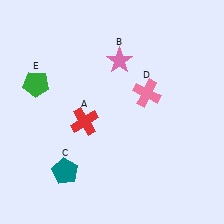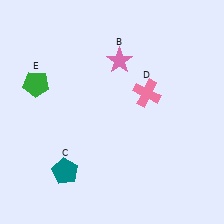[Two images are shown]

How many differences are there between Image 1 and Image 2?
There is 1 difference between the two images.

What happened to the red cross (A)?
The red cross (A) was removed in Image 2. It was in the bottom-left area of Image 1.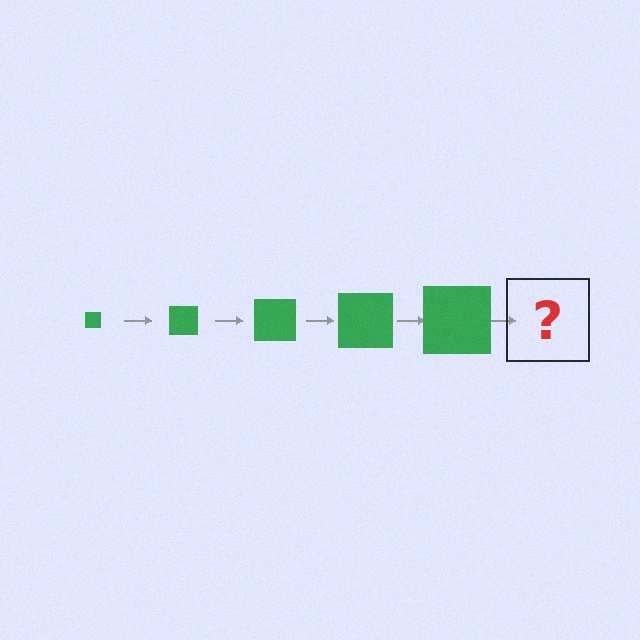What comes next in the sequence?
The next element should be a green square, larger than the previous one.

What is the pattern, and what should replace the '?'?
The pattern is that the square gets progressively larger each step. The '?' should be a green square, larger than the previous one.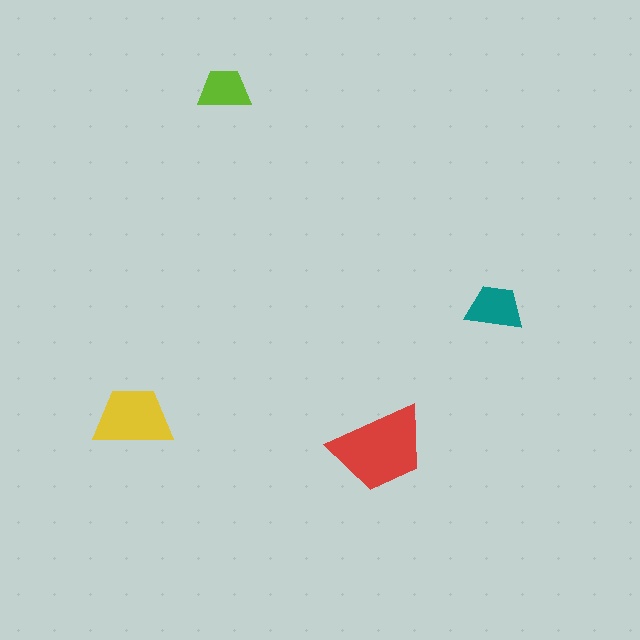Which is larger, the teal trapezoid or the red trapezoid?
The red one.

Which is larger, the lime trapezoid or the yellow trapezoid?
The yellow one.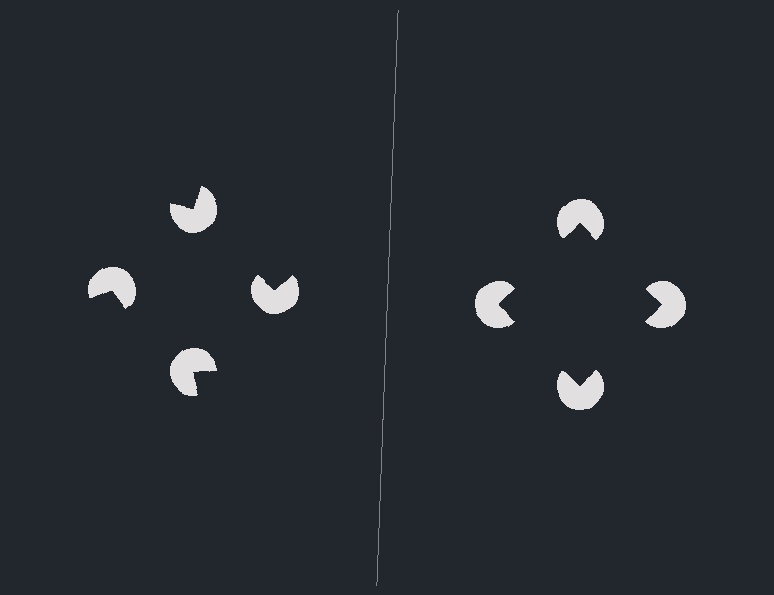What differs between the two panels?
The pac-man discs are positioned identically on both sides; only the wedge orientations differ. On the right they align to a square; on the left they are misaligned.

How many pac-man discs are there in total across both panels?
8 — 4 on each side.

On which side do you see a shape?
An illusory square appears on the right side. On the left side the wedge cuts are rotated, so no coherent shape forms.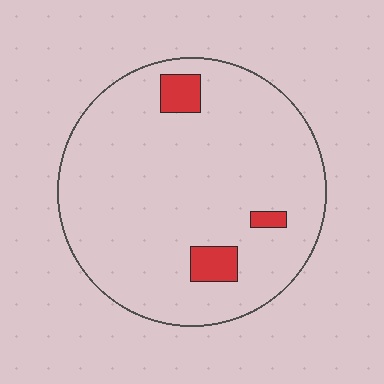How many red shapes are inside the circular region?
3.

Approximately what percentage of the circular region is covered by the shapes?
Approximately 5%.